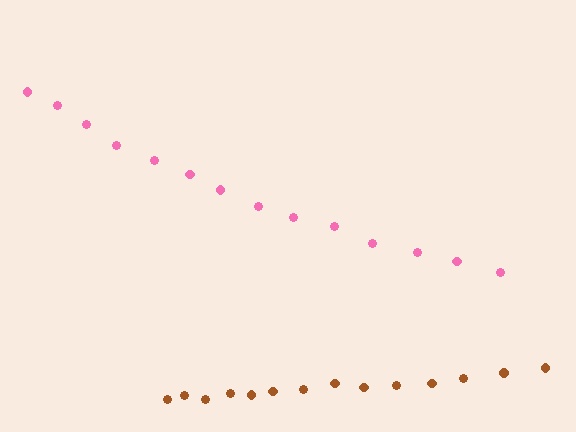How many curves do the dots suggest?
There are 2 distinct paths.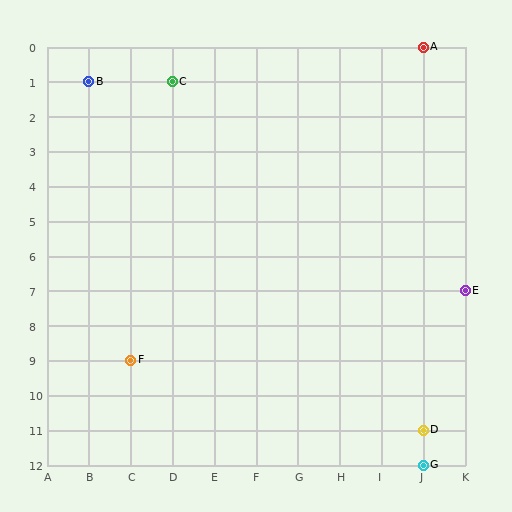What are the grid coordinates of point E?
Point E is at grid coordinates (K, 7).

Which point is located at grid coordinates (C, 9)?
Point F is at (C, 9).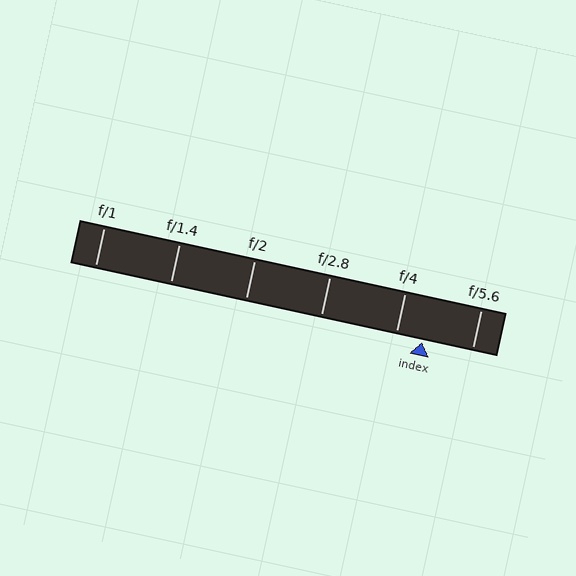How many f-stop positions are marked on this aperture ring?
There are 6 f-stop positions marked.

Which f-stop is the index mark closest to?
The index mark is closest to f/4.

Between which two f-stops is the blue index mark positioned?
The index mark is between f/4 and f/5.6.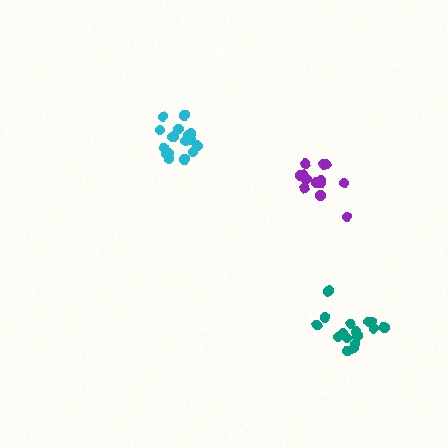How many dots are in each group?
Group 1: 13 dots, Group 2: 17 dots, Group 3: 16 dots (46 total).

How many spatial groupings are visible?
There are 3 spatial groupings.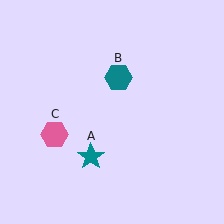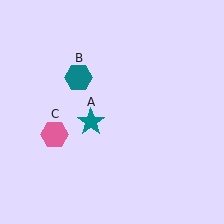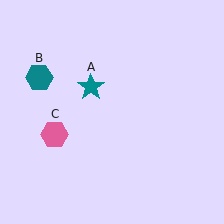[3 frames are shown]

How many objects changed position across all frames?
2 objects changed position: teal star (object A), teal hexagon (object B).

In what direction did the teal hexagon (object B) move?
The teal hexagon (object B) moved left.